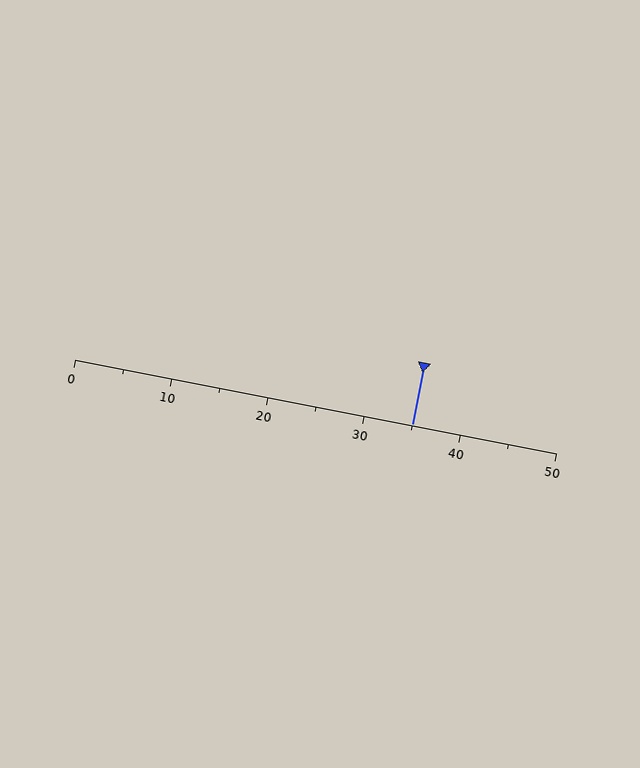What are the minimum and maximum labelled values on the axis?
The axis runs from 0 to 50.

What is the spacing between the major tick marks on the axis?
The major ticks are spaced 10 apart.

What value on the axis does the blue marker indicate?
The marker indicates approximately 35.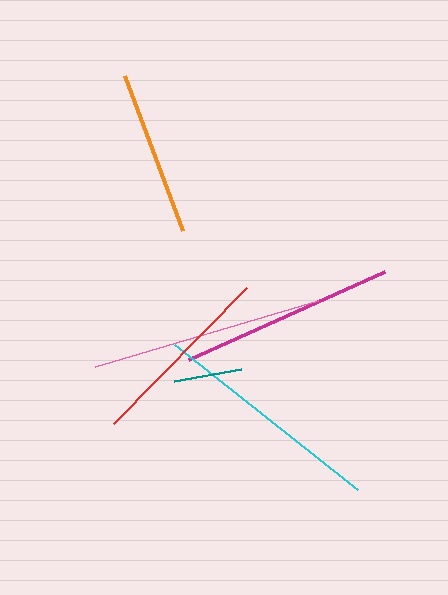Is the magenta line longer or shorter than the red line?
The magenta line is longer than the red line.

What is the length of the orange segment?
The orange segment is approximately 166 pixels long.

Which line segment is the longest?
The cyan line is the longest at approximately 233 pixels.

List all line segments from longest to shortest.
From longest to shortest: cyan, pink, magenta, red, orange, teal.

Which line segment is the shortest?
The teal line is the shortest at approximately 68 pixels.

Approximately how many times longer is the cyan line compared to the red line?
The cyan line is approximately 1.2 times the length of the red line.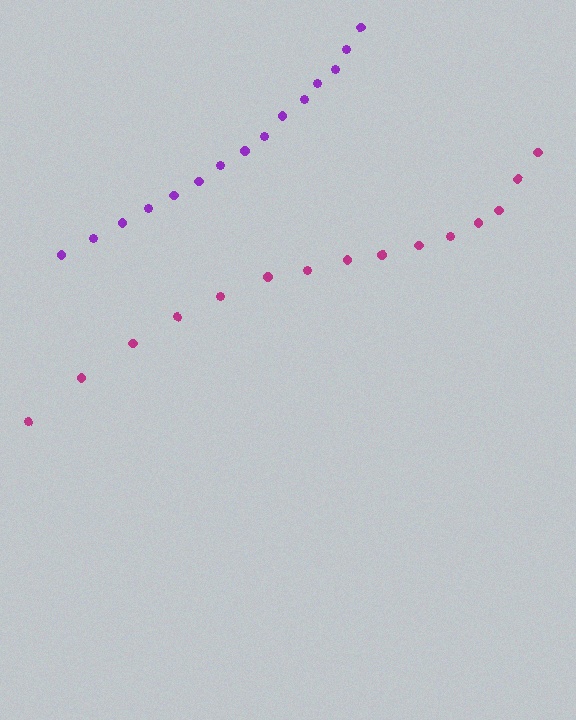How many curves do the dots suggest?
There are 2 distinct paths.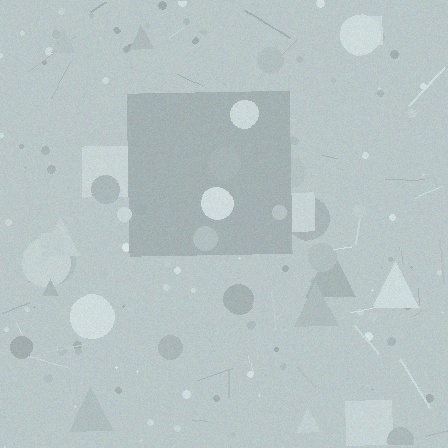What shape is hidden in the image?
A square is hidden in the image.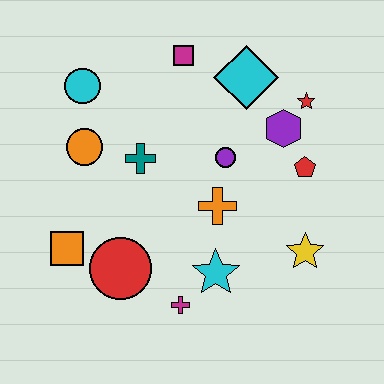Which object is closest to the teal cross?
The orange circle is closest to the teal cross.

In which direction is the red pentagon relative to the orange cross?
The red pentagon is to the right of the orange cross.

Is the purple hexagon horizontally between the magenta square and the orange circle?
No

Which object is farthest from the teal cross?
The yellow star is farthest from the teal cross.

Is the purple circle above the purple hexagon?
No